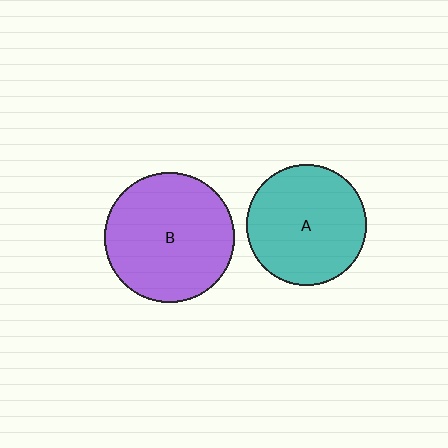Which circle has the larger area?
Circle B (purple).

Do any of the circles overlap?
No, none of the circles overlap.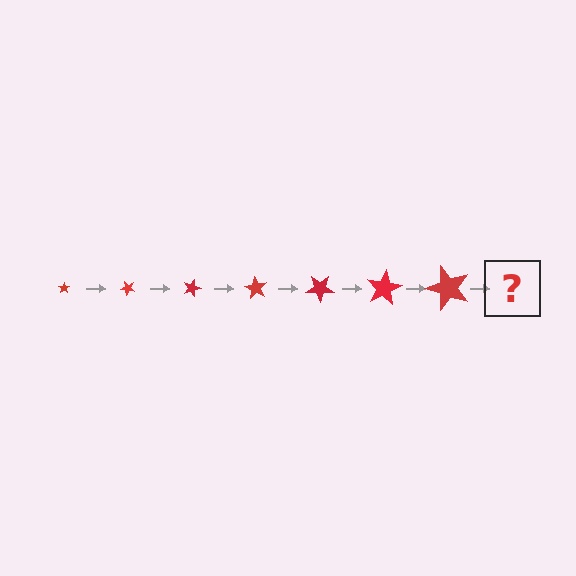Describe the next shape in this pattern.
It should be a star, larger than the previous one and rotated 315 degrees from the start.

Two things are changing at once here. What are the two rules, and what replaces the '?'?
The two rules are that the star grows larger each step and it rotates 45 degrees each step. The '?' should be a star, larger than the previous one and rotated 315 degrees from the start.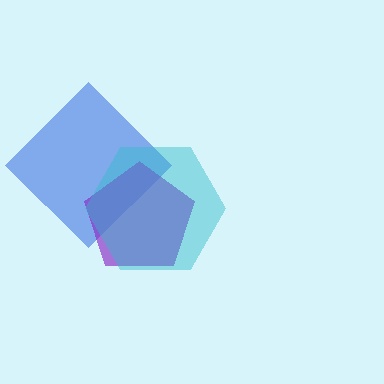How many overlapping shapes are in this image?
There are 3 overlapping shapes in the image.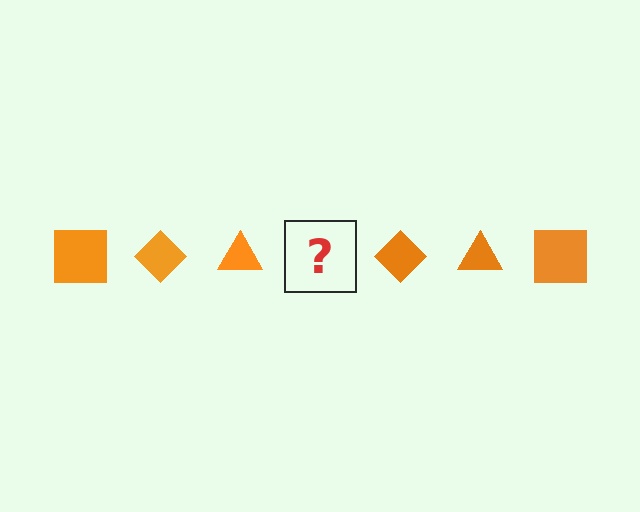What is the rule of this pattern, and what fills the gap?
The rule is that the pattern cycles through square, diamond, triangle shapes in orange. The gap should be filled with an orange square.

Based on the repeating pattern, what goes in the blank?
The blank should be an orange square.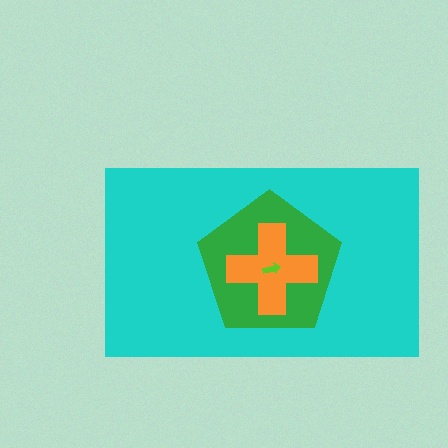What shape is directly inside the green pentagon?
The orange cross.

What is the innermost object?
The lime arrow.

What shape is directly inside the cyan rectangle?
The green pentagon.